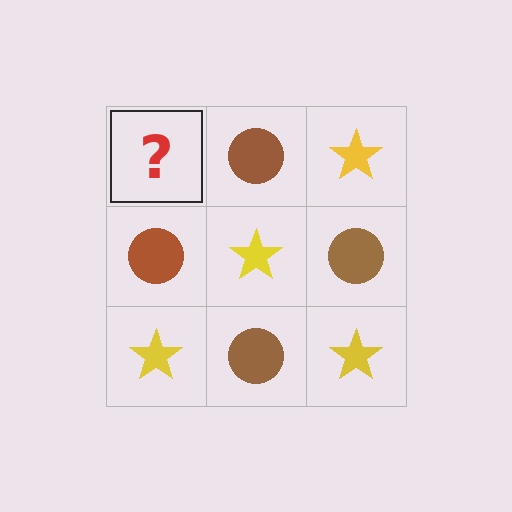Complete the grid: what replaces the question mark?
The question mark should be replaced with a yellow star.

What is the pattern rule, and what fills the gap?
The rule is that it alternates yellow star and brown circle in a checkerboard pattern. The gap should be filled with a yellow star.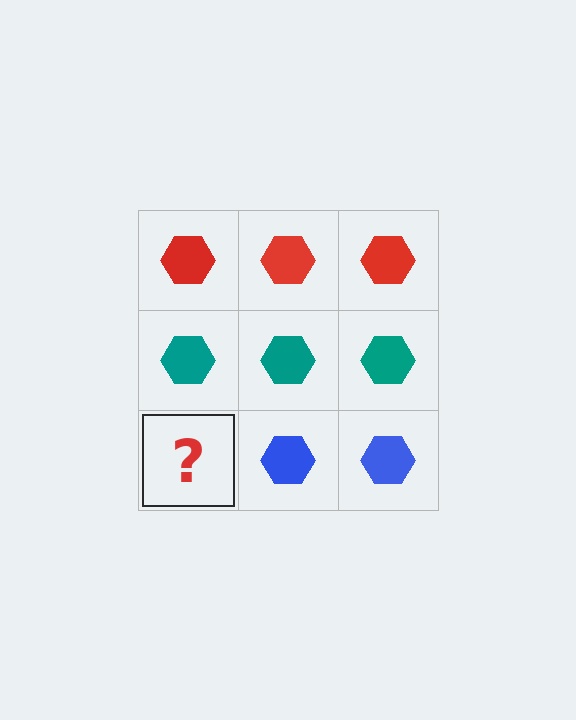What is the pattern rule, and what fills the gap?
The rule is that each row has a consistent color. The gap should be filled with a blue hexagon.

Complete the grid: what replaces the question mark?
The question mark should be replaced with a blue hexagon.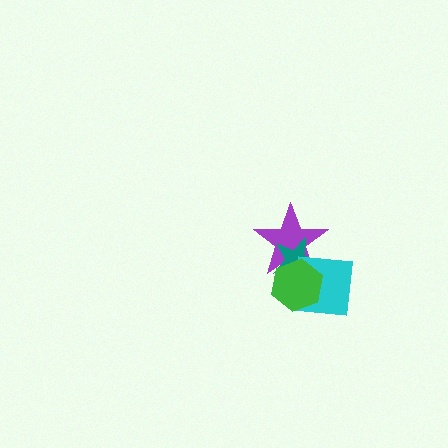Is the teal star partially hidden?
Yes, it is partially covered by another shape.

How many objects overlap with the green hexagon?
3 objects overlap with the green hexagon.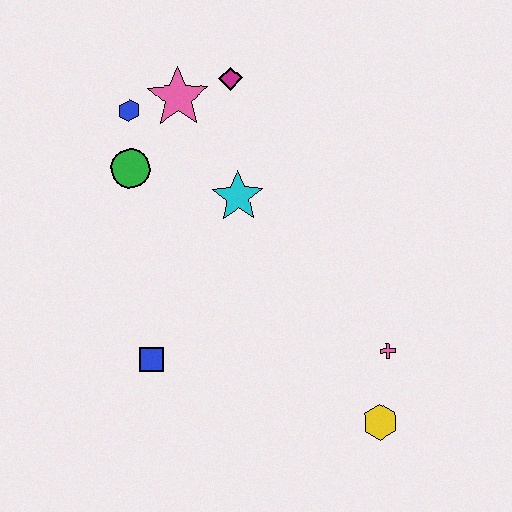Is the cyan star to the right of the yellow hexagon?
No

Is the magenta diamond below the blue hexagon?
No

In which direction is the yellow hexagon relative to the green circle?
The yellow hexagon is below the green circle.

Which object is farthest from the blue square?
The magenta diamond is farthest from the blue square.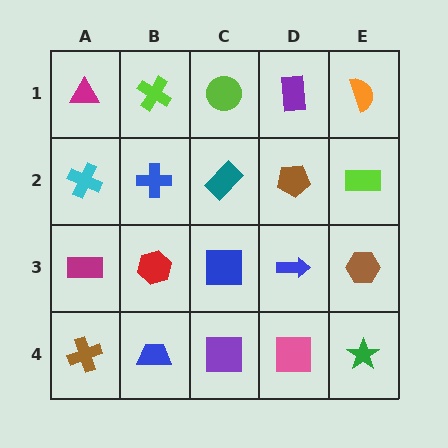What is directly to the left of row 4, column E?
A pink square.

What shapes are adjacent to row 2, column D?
A purple rectangle (row 1, column D), a blue arrow (row 3, column D), a teal rectangle (row 2, column C), a lime rectangle (row 2, column E).